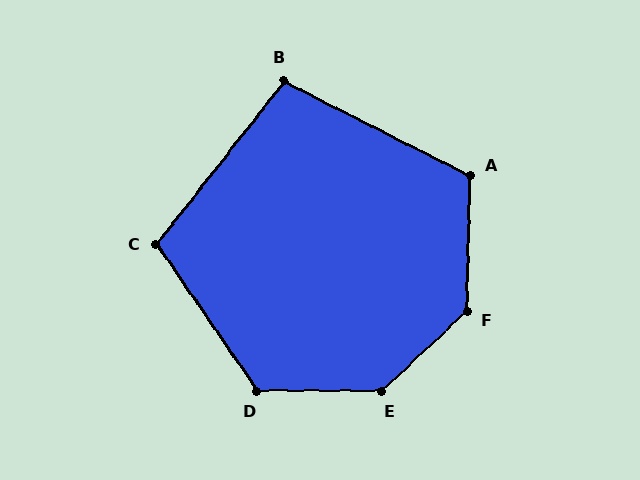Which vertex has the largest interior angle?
E, at approximately 137 degrees.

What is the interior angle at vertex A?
Approximately 116 degrees (obtuse).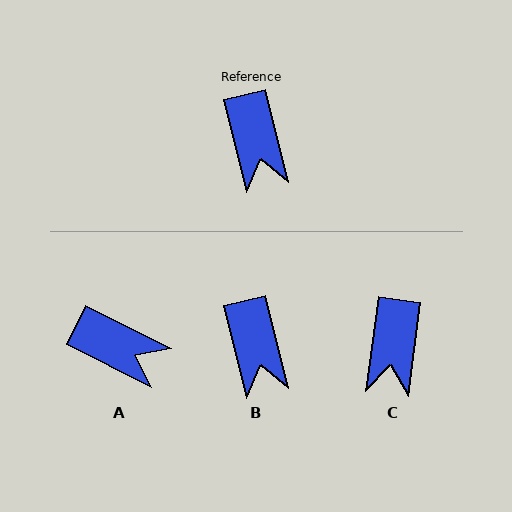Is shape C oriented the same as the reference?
No, it is off by about 21 degrees.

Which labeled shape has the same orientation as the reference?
B.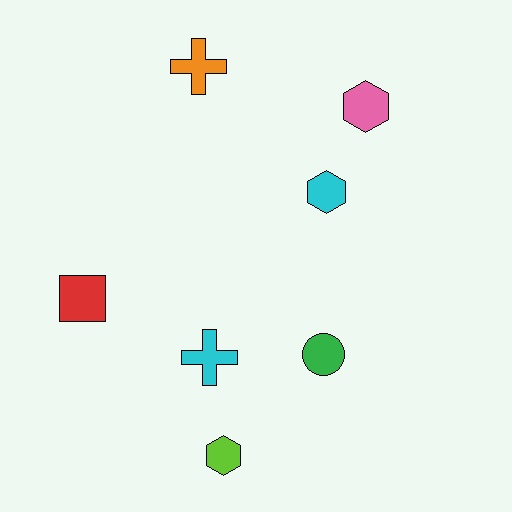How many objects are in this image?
There are 7 objects.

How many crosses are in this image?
There are 2 crosses.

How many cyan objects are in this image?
There are 2 cyan objects.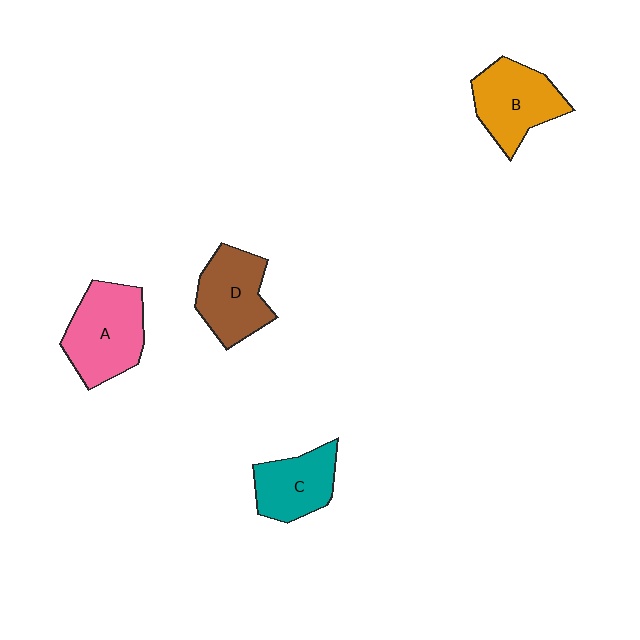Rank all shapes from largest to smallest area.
From largest to smallest: A (pink), B (orange), D (brown), C (teal).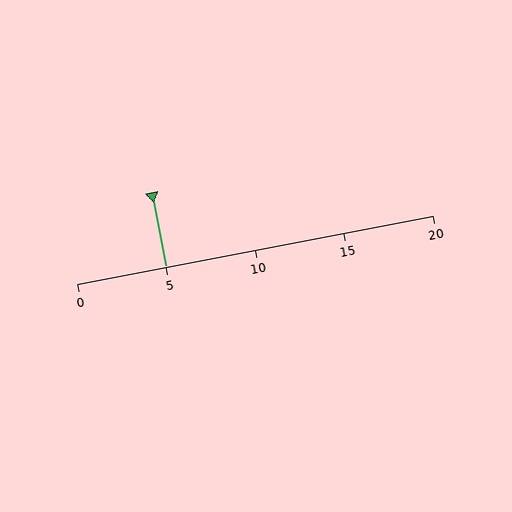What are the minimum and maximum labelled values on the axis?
The axis runs from 0 to 20.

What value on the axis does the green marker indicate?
The marker indicates approximately 5.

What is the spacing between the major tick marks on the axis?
The major ticks are spaced 5 apart.